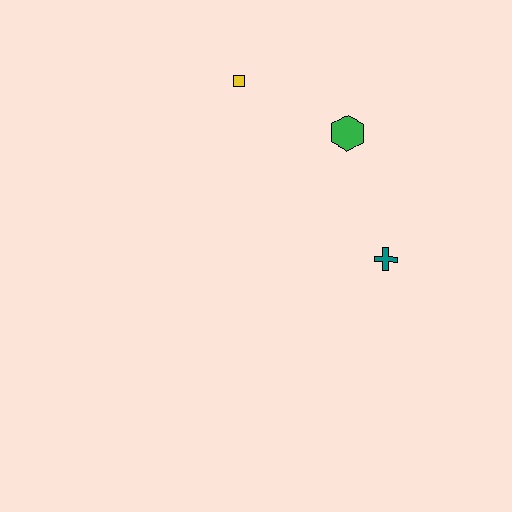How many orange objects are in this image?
There are no orange objects.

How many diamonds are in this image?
There are no diamonds.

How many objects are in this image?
There are 3 objects.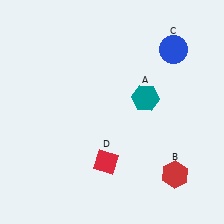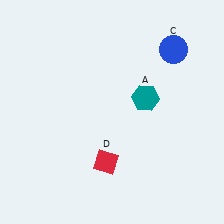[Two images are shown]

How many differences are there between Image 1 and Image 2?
There is 1 difference between the two images.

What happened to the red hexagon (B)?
The red hexagon (B) was removed in Image 2. It was in the bottom-right area of Image 1.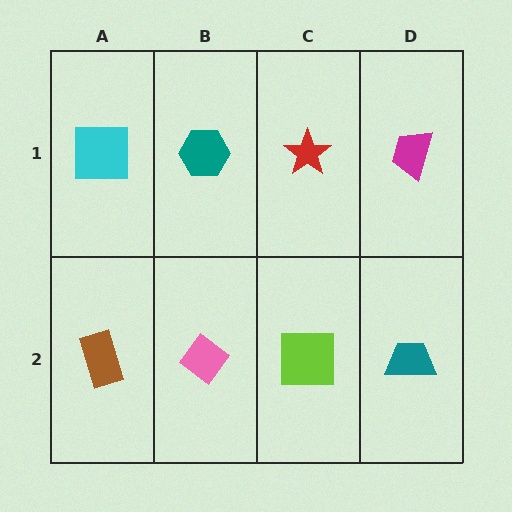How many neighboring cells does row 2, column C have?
3.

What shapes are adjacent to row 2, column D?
A magenta trapezoid (row 1, column D), a lime square (row 2, column C).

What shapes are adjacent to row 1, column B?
A pink diamond (row 2, column B), a cyan square (row 1, column A), a red star (row 1, column C).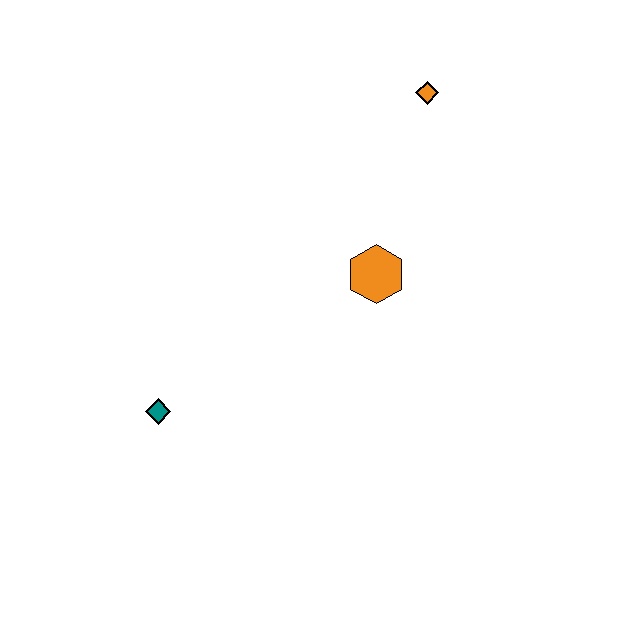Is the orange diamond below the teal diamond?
No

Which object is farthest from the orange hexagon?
The teal diamond is farthest from the orange hexagon.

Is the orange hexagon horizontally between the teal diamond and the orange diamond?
Yes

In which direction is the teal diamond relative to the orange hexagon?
The teal diamond is to the left of the orange hexagon.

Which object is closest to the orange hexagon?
The orange diamond is closest to the orange hexagon.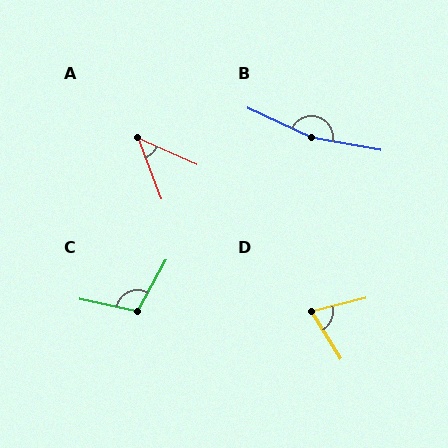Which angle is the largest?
B, at approximately 166 degrees.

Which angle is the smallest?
A, at approximately 45 degrees.